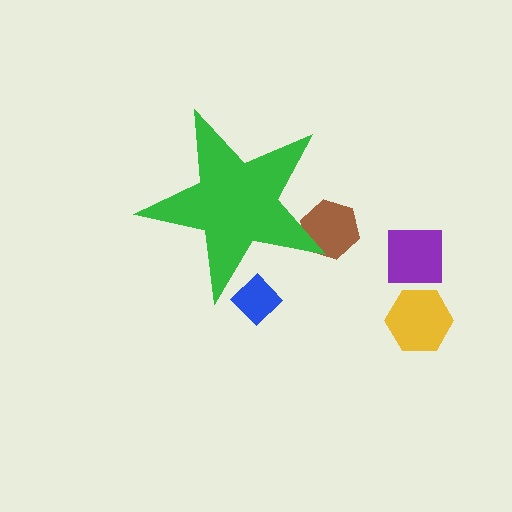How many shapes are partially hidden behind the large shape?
2 shapes are partially hidden.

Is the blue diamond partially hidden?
Yes, the blue diamond is partially hidden behind the green star.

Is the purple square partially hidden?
No, the purple square is fully visible.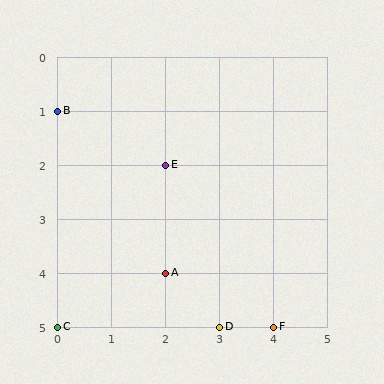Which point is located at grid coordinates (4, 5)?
Point F is at (4, 5).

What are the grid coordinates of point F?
Point F is at grid coordinates (4, 5).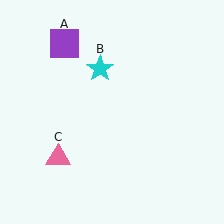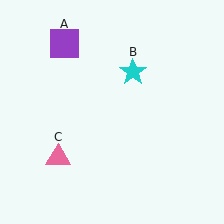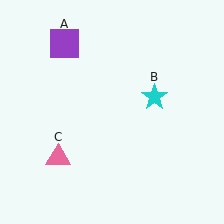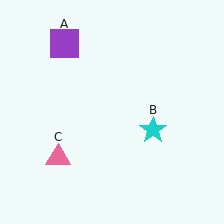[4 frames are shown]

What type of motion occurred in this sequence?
The cyan star (object B) rotated clockwise around the center of the scene.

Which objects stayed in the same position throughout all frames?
Purple square (object A) and pink triangle (object C) remained stationary.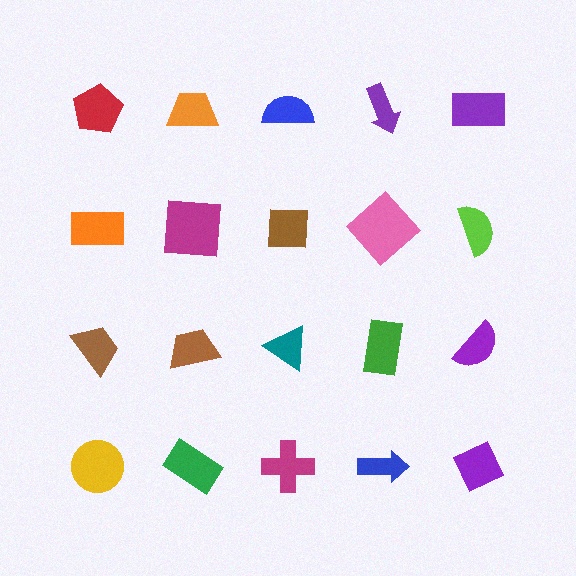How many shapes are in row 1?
5 shapes.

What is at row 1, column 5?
A purple rectangle.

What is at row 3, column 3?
A teal triangle.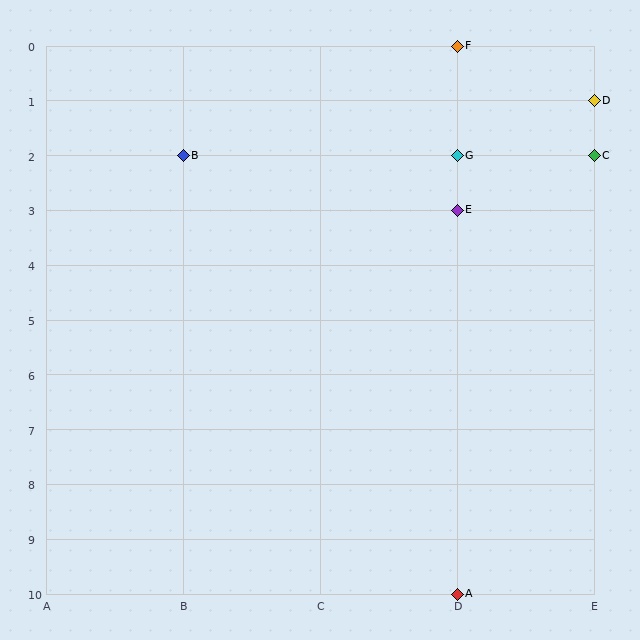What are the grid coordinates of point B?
Point B is at grid coordinates (B, 2).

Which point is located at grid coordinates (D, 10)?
Point A is at (D, 10).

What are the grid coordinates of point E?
Point E is at grid coordinates (D, 3).